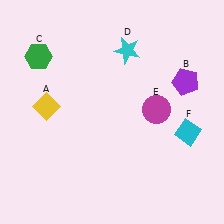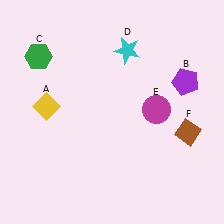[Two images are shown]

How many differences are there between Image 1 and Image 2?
There is 1 difference between the two images.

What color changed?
The diamond (F) changed from cyan in Image 1 to brown in Image 2.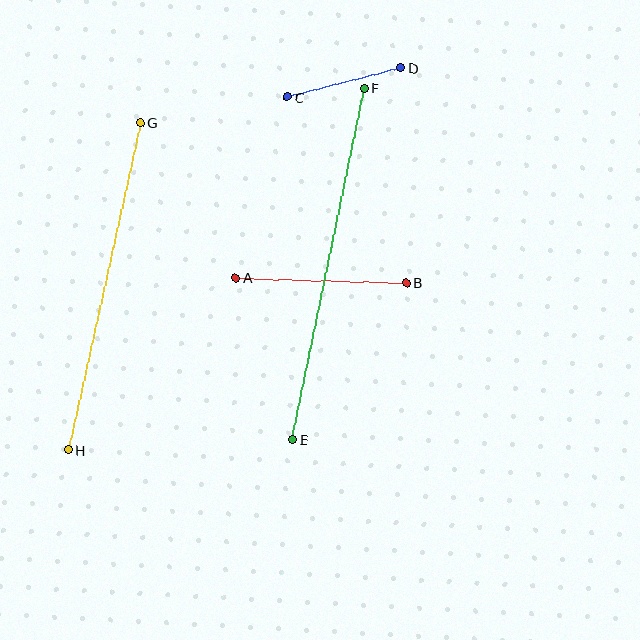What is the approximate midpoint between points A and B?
The midpoint is at approximately (321, 280) pixels.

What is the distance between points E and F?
The distance is approximately 359 pixels.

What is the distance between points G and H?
The distance is approximately 335 pixels.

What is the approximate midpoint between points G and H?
The midpoint is at approximately (104, 286) pixels.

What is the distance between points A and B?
The distance is approximately 170 pixels.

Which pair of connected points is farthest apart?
Points E and F are farthest apart.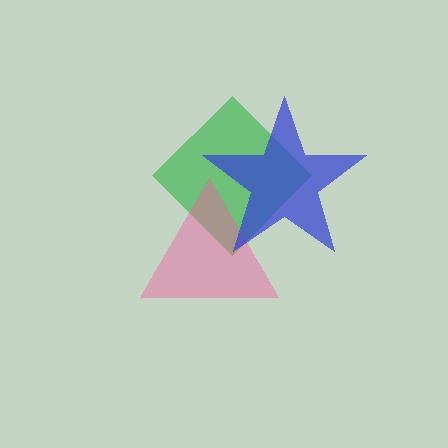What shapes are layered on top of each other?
The layered shapes are: a green diamond, a pink triangle, a blue star.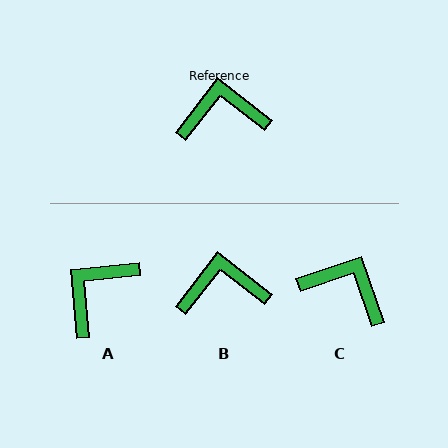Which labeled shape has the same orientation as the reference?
B.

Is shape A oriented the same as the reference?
No, it is off by about 43 degrees.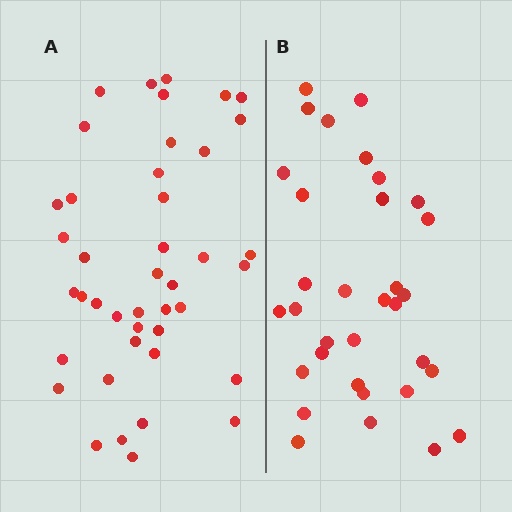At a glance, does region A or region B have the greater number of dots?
Region A (the left region) has more dots.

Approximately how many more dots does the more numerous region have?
Region A has roughly 8 or so more dots than region B.